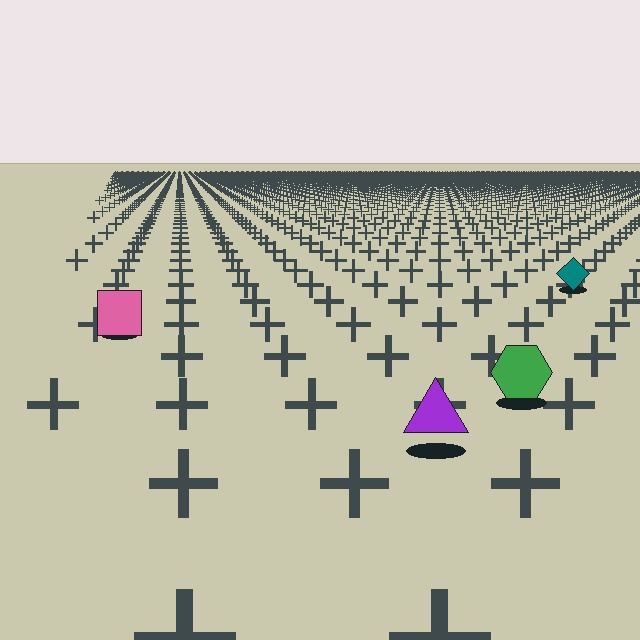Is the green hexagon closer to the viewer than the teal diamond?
Yes. The green hexagon is closer — you can tell from the texture gradient: the ground texture is coarser near it.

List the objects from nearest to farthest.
From nearest to farthest: the purple triangle, the green hexagon, the pink square, the teal diamond.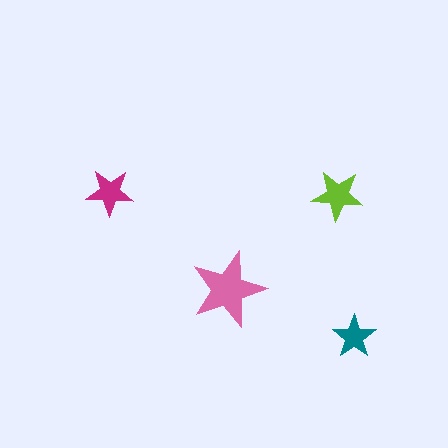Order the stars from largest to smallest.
the pink one, the lime one, the magenta one, the teal one.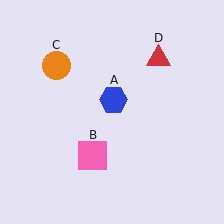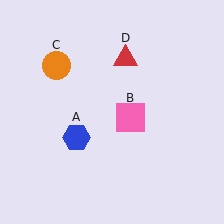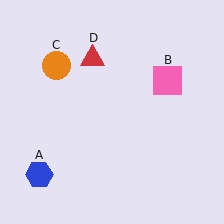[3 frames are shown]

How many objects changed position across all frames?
3 objects changed position: blue hexagon (object A), pink square (object B), red triangle (object D).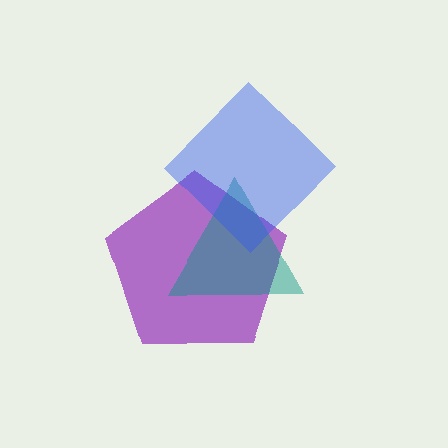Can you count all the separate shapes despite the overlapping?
Yes, there are 3 separate shapes.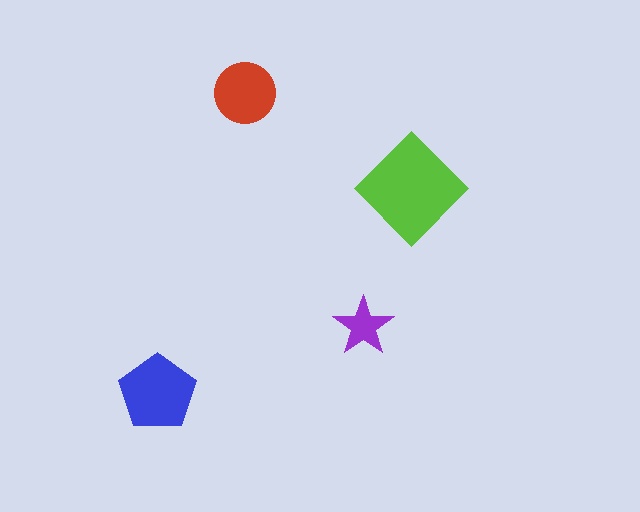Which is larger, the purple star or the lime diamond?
The lime diamond.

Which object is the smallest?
The purple star.